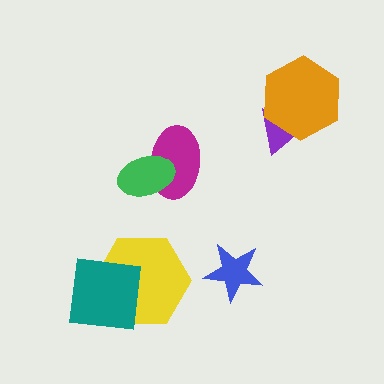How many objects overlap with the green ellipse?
1 object overlaps with the green ellipse.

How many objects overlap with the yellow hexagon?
1 object overlaps with the yellow hexagon.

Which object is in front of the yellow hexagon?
The teal square is in front of the yellow hexagon.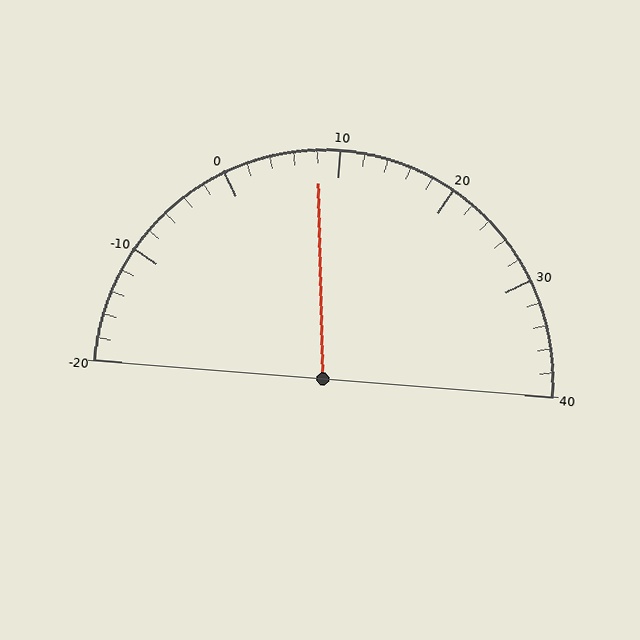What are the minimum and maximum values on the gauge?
The gauge ranges from -20 to 40.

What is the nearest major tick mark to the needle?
The nearest major tick mark is 10.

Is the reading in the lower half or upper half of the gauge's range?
The reading is in the lower half of the range (-20 to 40).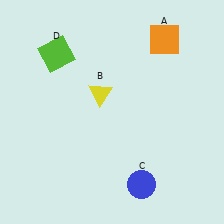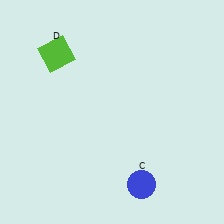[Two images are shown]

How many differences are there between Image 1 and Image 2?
There are 2 differences between the two images.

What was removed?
The yellow triangle (B), the orange square (A) were removed in Image 2.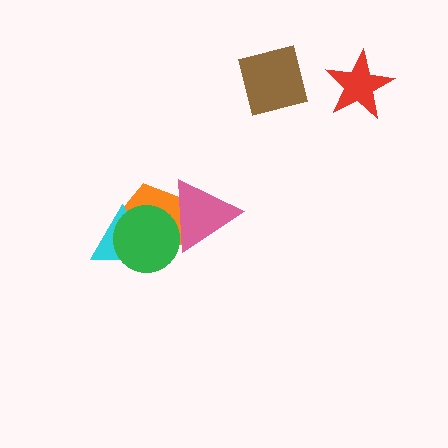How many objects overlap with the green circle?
3 objects overlap with the green circle.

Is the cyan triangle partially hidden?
Yes, it is partially covered by another shape.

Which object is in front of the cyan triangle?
The green circle is in front of the cyan triangle.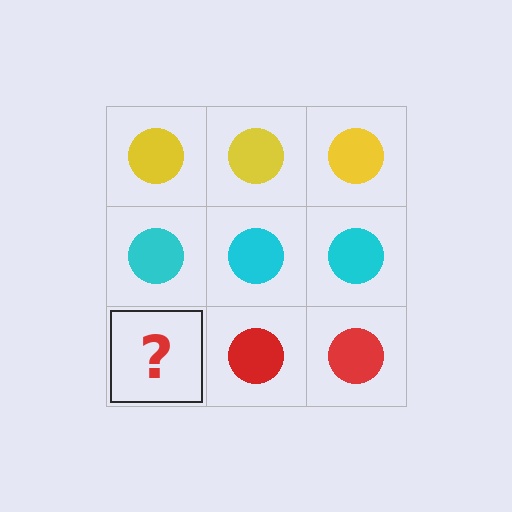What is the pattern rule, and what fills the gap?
The rule is that each row has a consistent color. The gap should be filled with a red circle.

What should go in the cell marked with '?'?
The missing cell should contain a red circle.